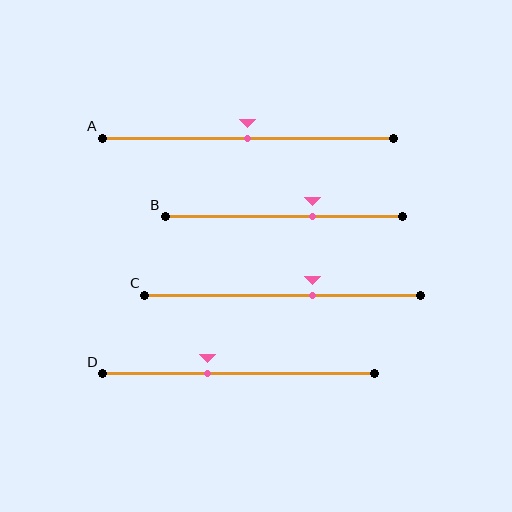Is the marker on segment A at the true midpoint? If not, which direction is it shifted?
Yes, the marker on segment A is at the true midpoint.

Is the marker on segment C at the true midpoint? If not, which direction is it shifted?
No, the marker on segment C is shifted to the right by about 11% of the segment length.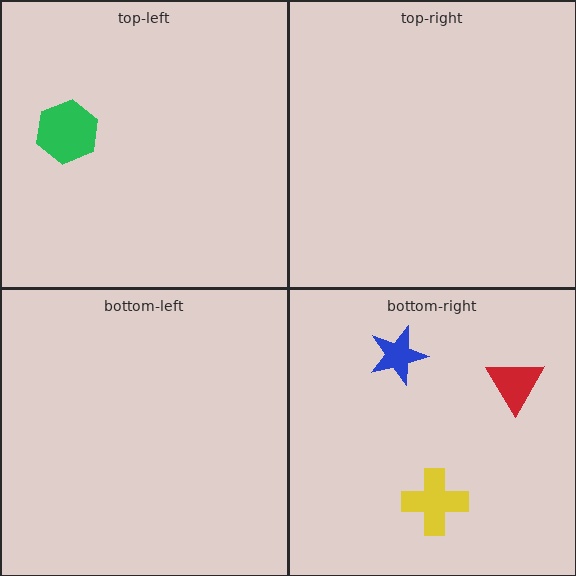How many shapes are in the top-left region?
1.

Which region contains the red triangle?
The bottom-right region.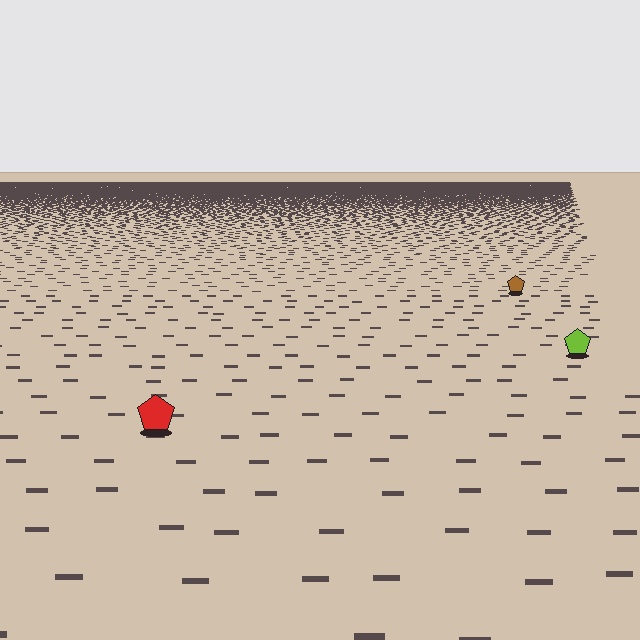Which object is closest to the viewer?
The red pentagon is closest. The texture marks near it are larger and more spread out.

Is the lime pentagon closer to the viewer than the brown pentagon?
Yes. The lime pentagon is closer — you can tell from the texture gradient: the ground texture is coarser near it.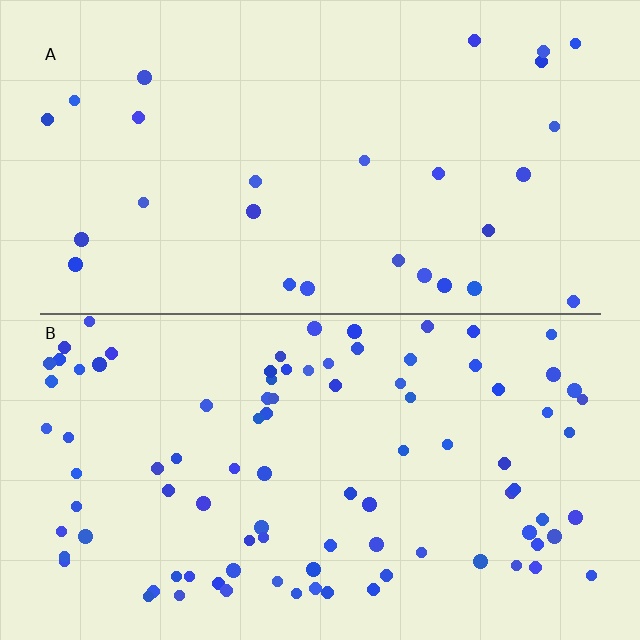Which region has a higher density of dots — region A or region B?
B (the bottom).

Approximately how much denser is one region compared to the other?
Approximately 3.3× — region B over region A.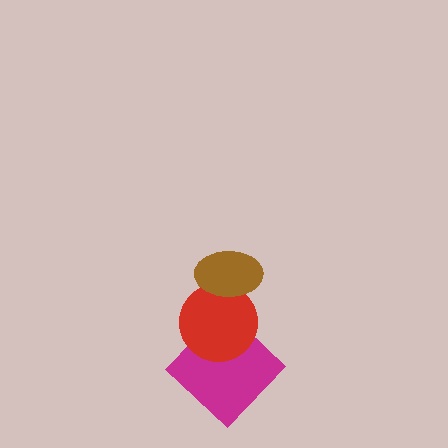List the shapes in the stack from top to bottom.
From top to bottom: the brown ellipse, the red circle, the magenta diamond.